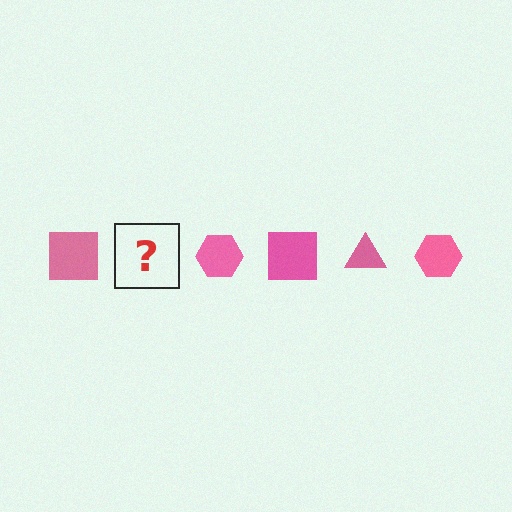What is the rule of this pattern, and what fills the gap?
The rule is that the pattern cycles through square, triangle, hexagon shapes in pink. The gap should be filled with a pink triangle.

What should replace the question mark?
The question mark should be replaced with a pink triangle.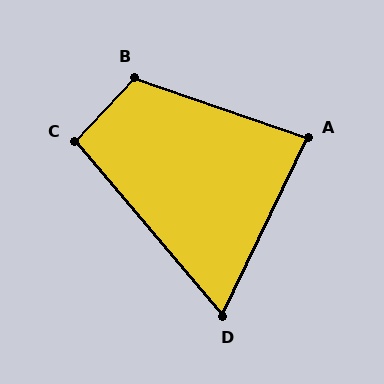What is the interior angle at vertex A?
Approximately 84 degrees (acute).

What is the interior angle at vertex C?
Approximately 96 degrees (obtuse).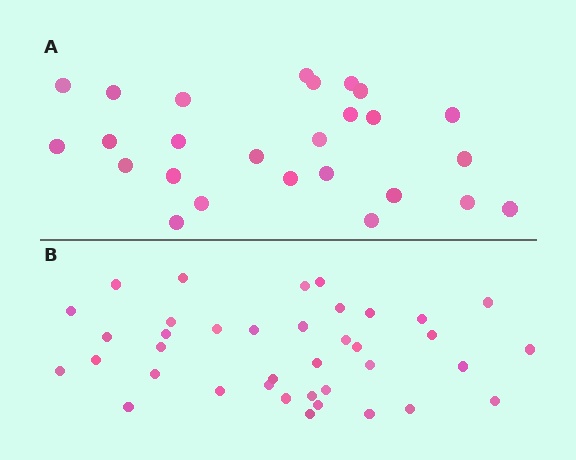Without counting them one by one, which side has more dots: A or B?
Region B (the bottom region) has more dots.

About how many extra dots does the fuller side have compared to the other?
Region B has roughly 12 or so more dots than region A.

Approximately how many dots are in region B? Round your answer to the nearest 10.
About 40 dots. (The exact count is 38, which rounds to 40.)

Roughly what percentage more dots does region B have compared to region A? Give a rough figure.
About 45% more.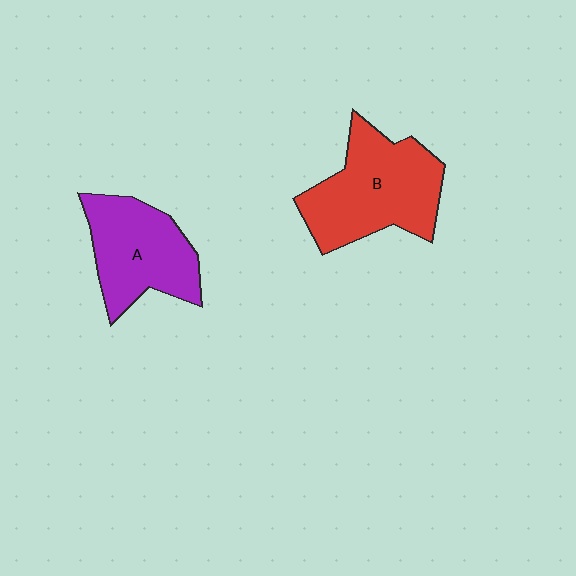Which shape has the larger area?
Shape B (red).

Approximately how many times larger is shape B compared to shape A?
Approximately 1.2 times.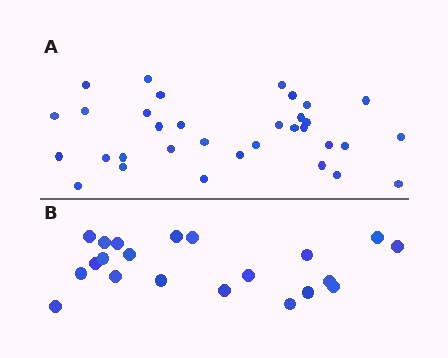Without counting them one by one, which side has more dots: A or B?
Region A (the top region) has more dots.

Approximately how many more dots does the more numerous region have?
Region A has roughly 12 or so more dots than region B.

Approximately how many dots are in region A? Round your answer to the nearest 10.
About 30 dots. (The exact count is 33, which rounds to 30.)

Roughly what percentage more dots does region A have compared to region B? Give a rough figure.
About 55% more.